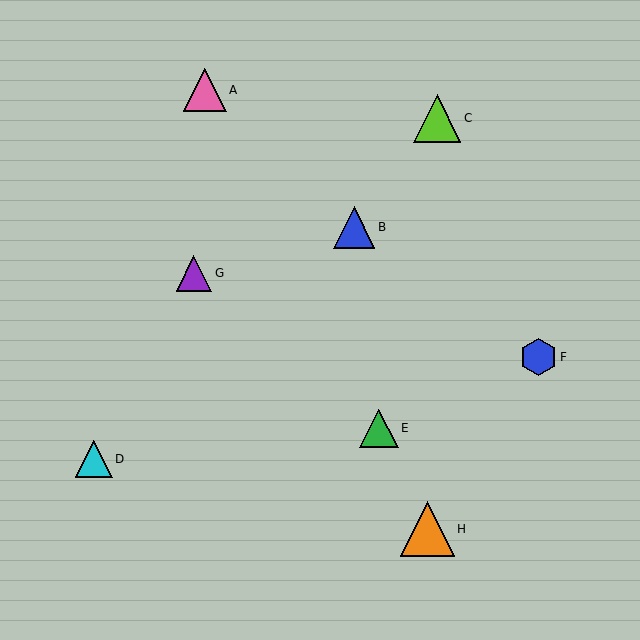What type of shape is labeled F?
Shape F is a blue hexagon.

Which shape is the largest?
The orange triangle (labeled H) is the largest.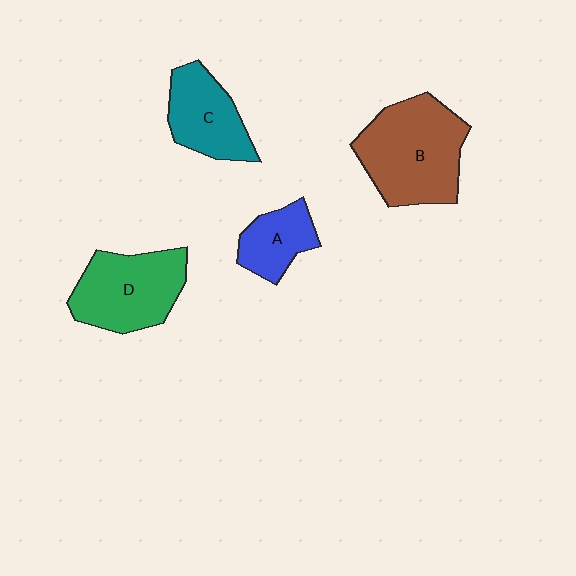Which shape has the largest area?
Shape B (brown).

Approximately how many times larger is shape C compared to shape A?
Approximately 1.4 times.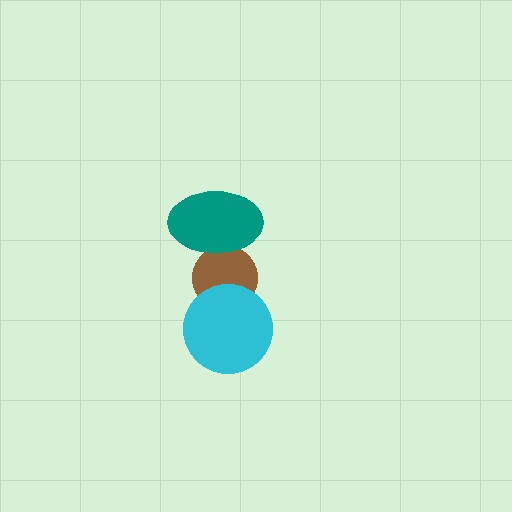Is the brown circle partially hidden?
Yes, it is partially covered by another shape.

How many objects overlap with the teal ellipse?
1 object overlaps with the teal ellipse.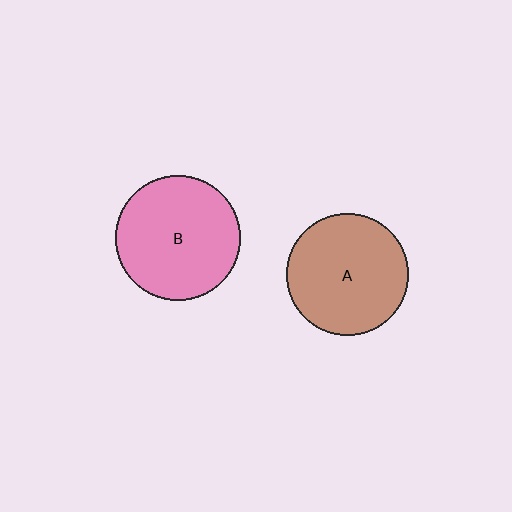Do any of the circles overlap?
No, none of the circles overlap.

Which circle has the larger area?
Circle B (pink).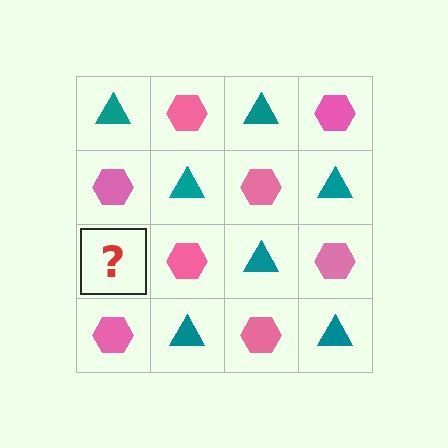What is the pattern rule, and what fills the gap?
The rule is that it alternates teal triangle and pink hexagon in a checkerboard pattern. The gap should be filled with a teal triangle.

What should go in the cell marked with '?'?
The missing cell should contain a teal triangle.